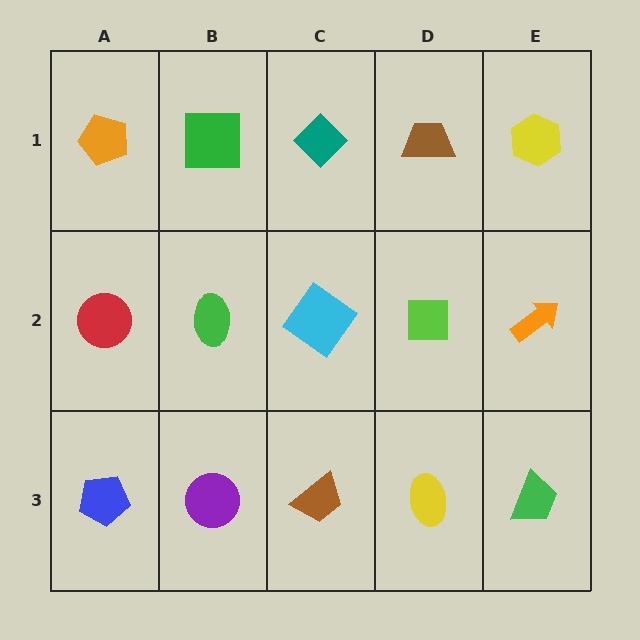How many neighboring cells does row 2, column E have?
3.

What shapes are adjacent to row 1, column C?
A cyan diamond (row 2, column C), a green square (row 1, column B), a brown trapezoid (row 1, column D).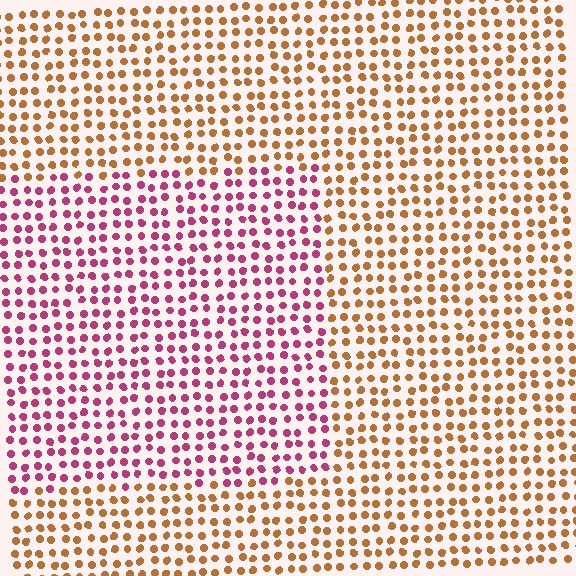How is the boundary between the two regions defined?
The boundary is defined purely by a slight shift in hue (about 60 degrees). Spacing, size, and orientation are identical on both sides.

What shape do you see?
I see a rectangle.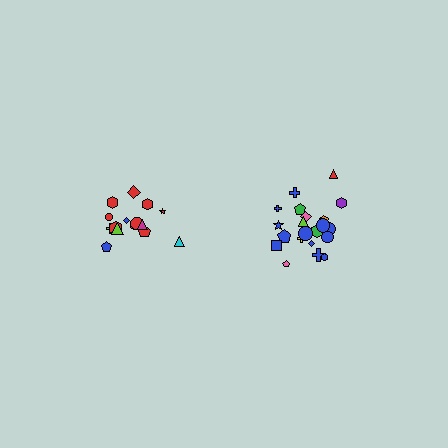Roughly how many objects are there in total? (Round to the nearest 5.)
Roughly 35 objects in total.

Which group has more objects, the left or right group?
The right group.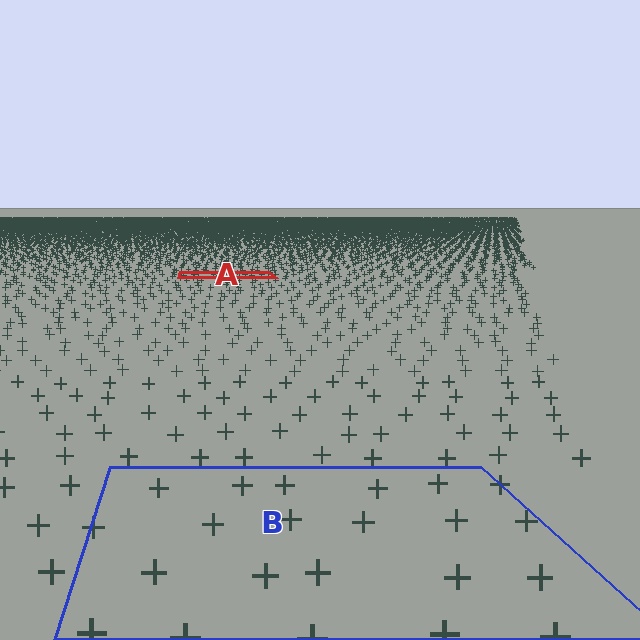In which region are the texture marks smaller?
The texture marks are smaller in region A, because it is farther away.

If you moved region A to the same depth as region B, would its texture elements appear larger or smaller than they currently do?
They would appear larger. At a closer depth, the same texture elements are projected at a bigger on-screen size.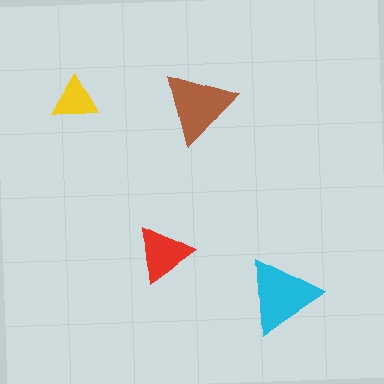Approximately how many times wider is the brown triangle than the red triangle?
About 1.5 times wider.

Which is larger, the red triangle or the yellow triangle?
The red one.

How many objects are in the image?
There are 4 objects in the image.